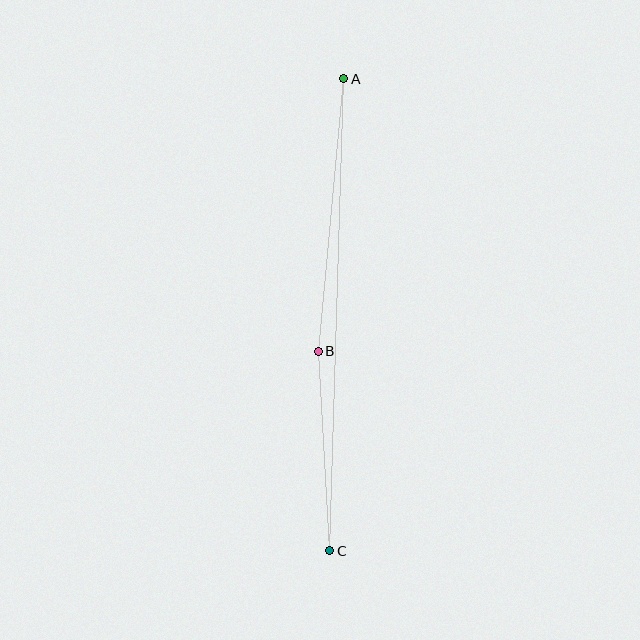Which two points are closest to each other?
Points B and C are closest to each other.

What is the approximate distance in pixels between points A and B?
The distance between A and B is approximately 273 pixels.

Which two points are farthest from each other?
Points A and C are farthest from each other.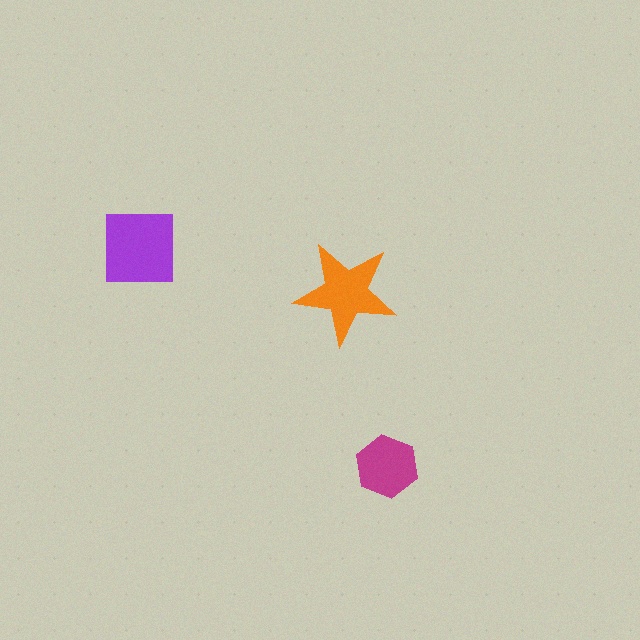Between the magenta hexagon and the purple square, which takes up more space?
The purple square.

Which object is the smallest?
The magenta hexagon.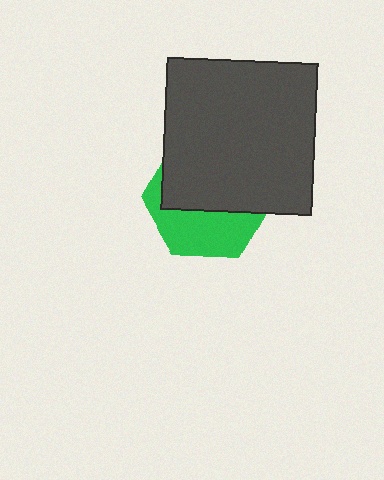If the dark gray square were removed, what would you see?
You would see the complete green hexagon.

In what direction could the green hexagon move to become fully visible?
The green hexagon could move down. That would shift it out from behind the dark gray square entirely.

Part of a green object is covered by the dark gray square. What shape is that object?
It is a hexagon.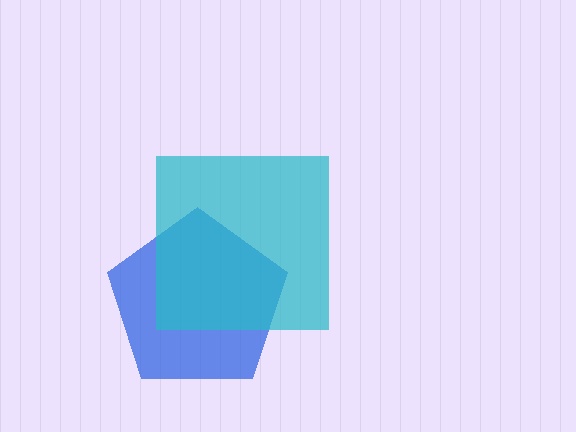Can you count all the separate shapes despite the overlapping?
Yes, there are 2 separate shapes.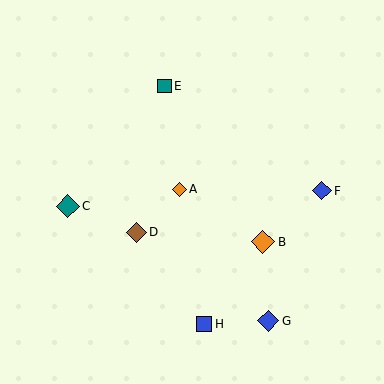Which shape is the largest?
The teal diamond (labeled C) is the largest.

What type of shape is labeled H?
Shape H is a blue square.